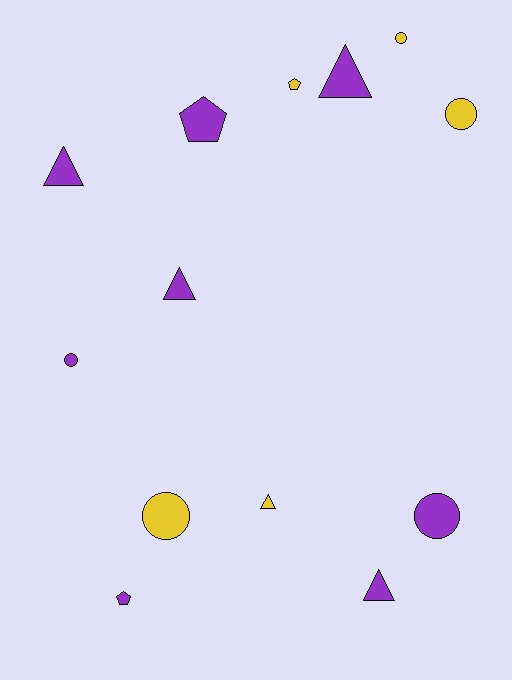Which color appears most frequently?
Purple, with 8 objects.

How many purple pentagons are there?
There are 2 purple pentagons.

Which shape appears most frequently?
Circle, with 5 objects.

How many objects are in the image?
There are 13 objects.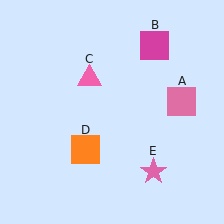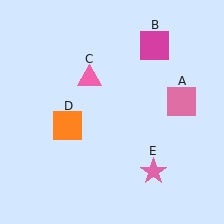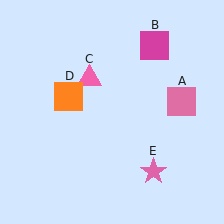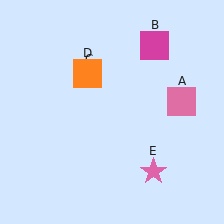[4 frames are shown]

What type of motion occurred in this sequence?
The orange square (object D) rotated clockwise around the center of the scene.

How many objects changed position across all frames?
1 object changed position: orange square (object D).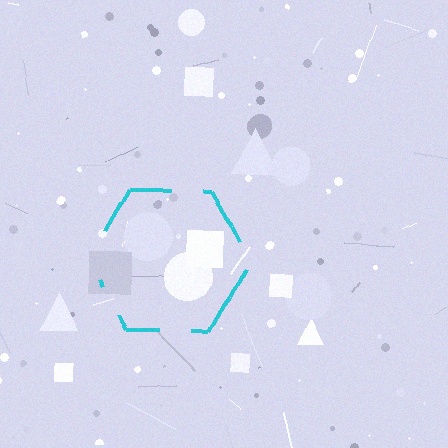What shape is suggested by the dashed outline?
The dashed outline suggests a hexagon.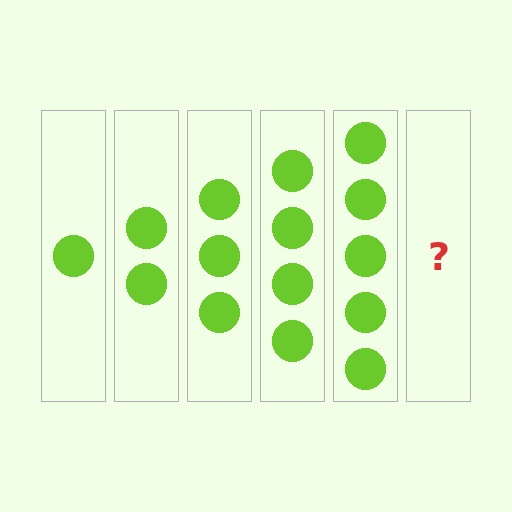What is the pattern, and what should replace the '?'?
The pattern is that each step adds one more circle. The '?' should be 6 circles.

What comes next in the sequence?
The next element should be 6 circles.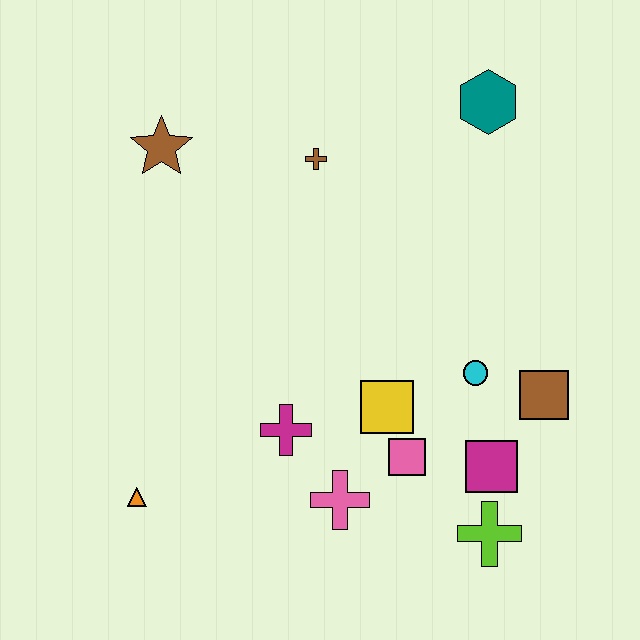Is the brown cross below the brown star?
Yes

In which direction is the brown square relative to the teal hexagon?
The brown square is below the teal hexagon.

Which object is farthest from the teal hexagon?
The orange triangle is farthest from the teal hexagon.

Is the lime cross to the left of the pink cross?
No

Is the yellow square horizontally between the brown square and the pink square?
No